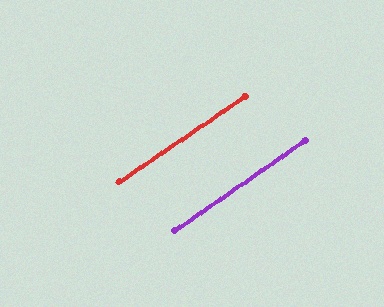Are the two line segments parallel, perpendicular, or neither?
Parallel — their directions differ by only 0.5°.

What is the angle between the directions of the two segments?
Approximately 1 degree.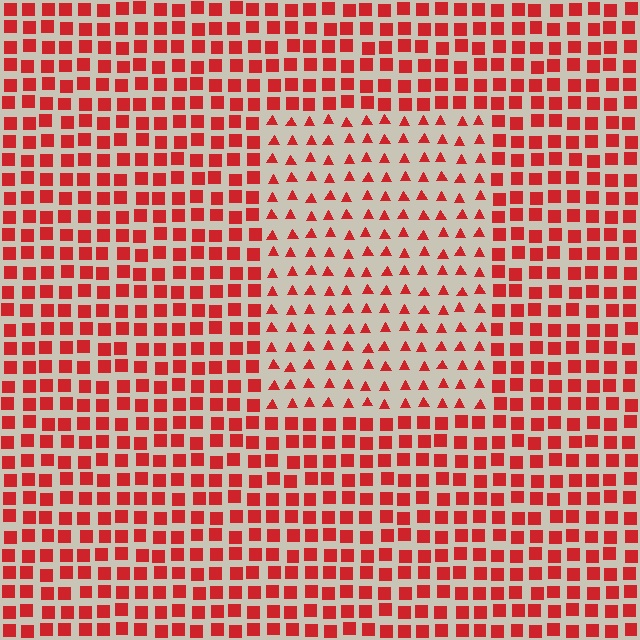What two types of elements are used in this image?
The image uses triangles inside the rectangle region and squares outside it.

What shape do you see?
I see a rectangle.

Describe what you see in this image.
The image is filled with small red elements arranged in a uniform grid. A rectangle-shaped region contains triangles, while the surrounding area contains squares. The boundary is defined purely by the change in element shape.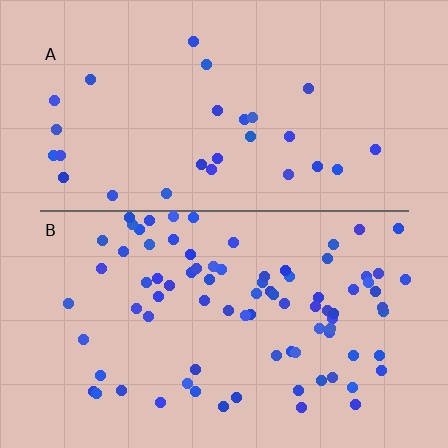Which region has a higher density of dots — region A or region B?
B (the bottom).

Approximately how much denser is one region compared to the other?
Approximately 3.0× — region B over region A.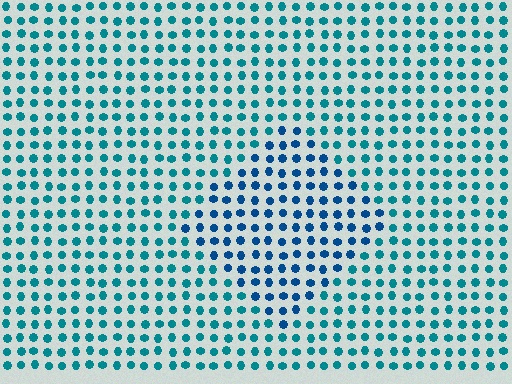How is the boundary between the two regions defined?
The boundary is defined purely by a slight shift in hue (about 26 degrees). Spacing, size, and orientation are identical on both sides.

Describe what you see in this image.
The image is filled with small teal elements in a uniform arrangement. A diamond-shaped region is visible where the elements are tinted to a slightly different hue, forming a subtle color boundary.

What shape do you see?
I see a diamond.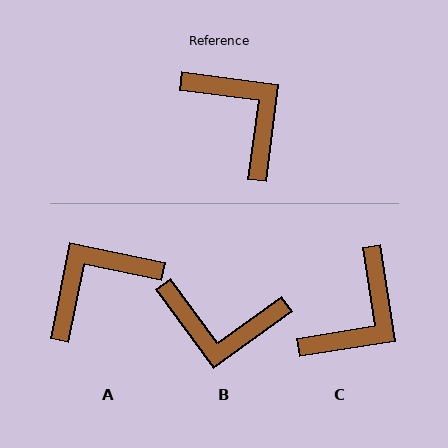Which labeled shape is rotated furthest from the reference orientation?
B, about 136 degrees away.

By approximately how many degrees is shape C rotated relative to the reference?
Approximately 74 degrees clockwise.